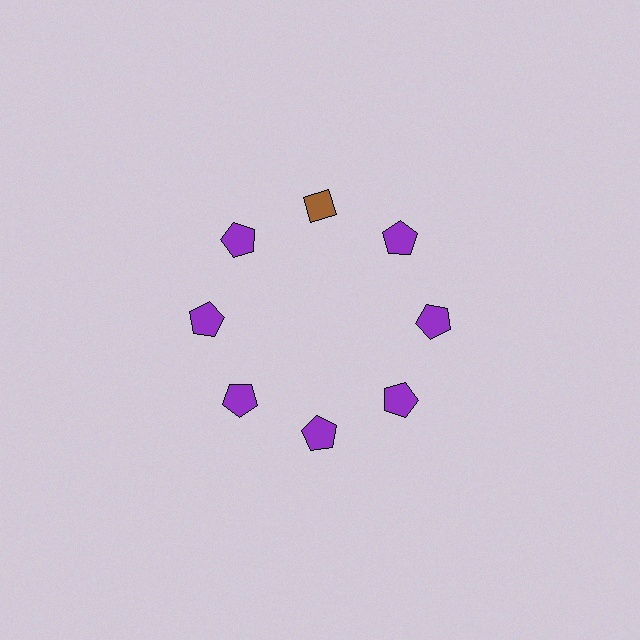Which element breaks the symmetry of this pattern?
The brown diamond at roughly the 12 o'clock position breaks the symmetry. All other shapes are purple pentagons.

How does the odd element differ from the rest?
It differs in both color (brown instead of purple) and shape (diamond instead of pentagon).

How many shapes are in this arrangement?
There are 8 shapes arranged in a ring pattern.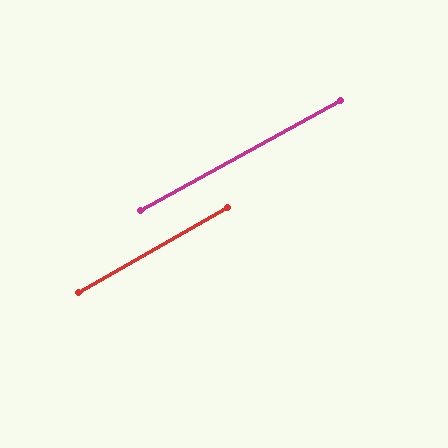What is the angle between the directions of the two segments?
Approximately 1 degree.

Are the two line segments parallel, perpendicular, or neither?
Parallel — their directions differ by only 0.9°.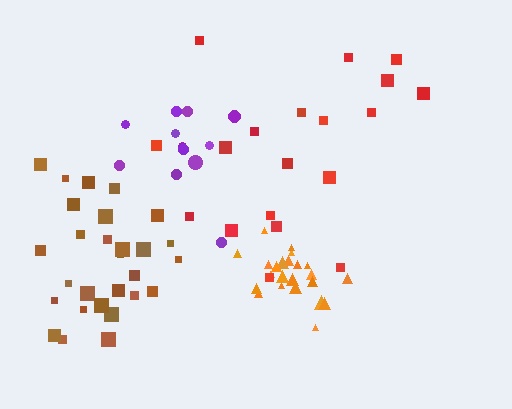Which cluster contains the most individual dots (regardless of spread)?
Brown (28).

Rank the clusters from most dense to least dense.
orange, purple, brown, red.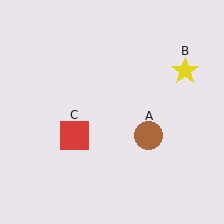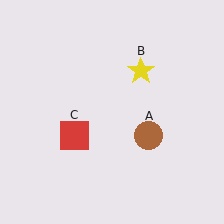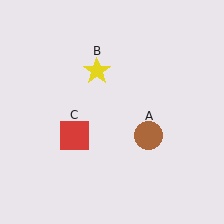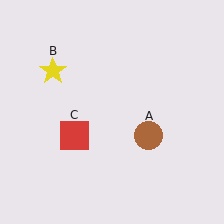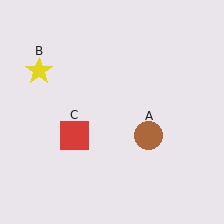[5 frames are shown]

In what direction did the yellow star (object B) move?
The yellow star (object B) moved left.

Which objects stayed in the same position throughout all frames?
Brown circle (object A) and red square (object C) remained stationary.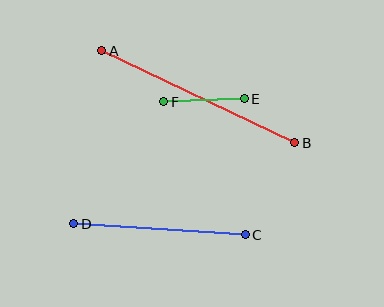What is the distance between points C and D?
The distance is approximately 172 pixels.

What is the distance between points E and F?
The distance is approximately 80 pixels.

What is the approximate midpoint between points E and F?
The midpoint is at approximately (204, 100) pixels.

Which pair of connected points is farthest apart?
Points A and B are farthest apart.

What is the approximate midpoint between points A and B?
The midpoint is at approximately (198, 97) pixels.